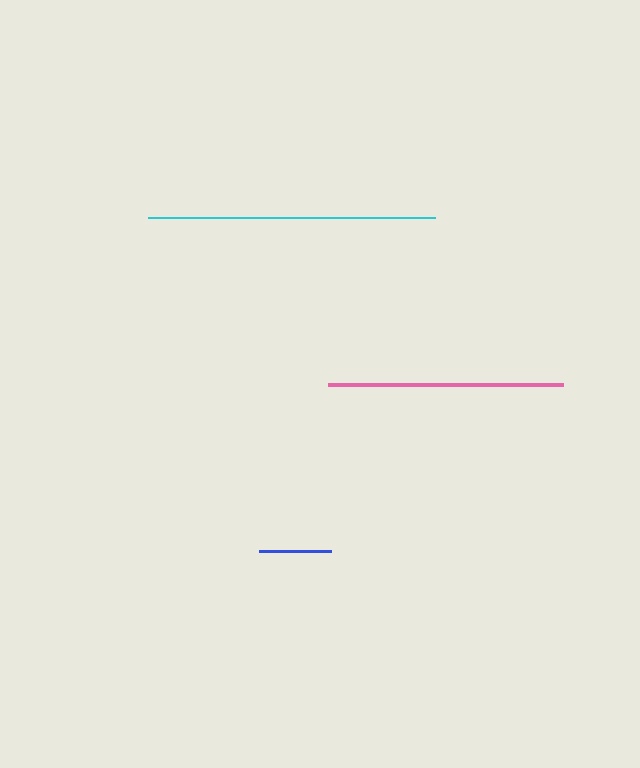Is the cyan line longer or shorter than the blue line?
The cyan line is longer than the blue line.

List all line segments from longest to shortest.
From longest to shortest: cyan, pink, blue.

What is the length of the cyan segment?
The cyan segment is approximately 287 pixels long.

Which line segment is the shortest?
The blue line is the shortest at approximately 72 pixels.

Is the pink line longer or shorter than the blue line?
The pink line is longer than the blue line.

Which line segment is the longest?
The cyan line is the longest at approximately 287 pixels.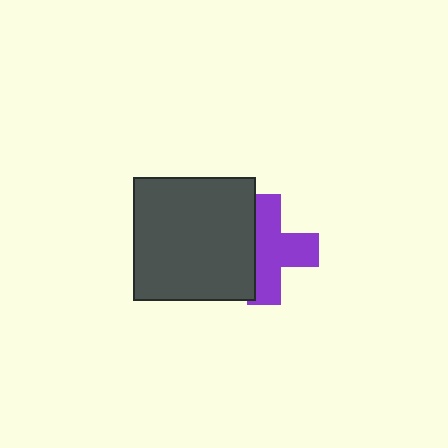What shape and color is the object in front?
The object in front is a dark gray square.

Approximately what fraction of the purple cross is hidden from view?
Roughly 34% of the purple cross is hidden behind the dark gray square.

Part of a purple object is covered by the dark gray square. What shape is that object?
It is a cross.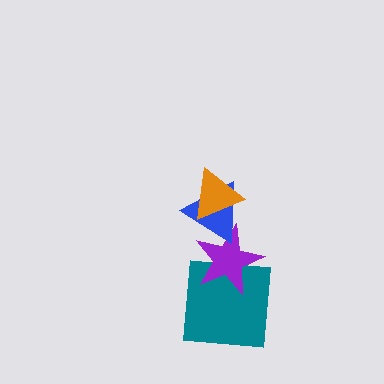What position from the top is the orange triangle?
The orange triangle is 1st from the top.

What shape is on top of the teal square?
The purple star is on top of the teal square.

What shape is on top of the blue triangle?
The orange triangle is on top of the blue triangle.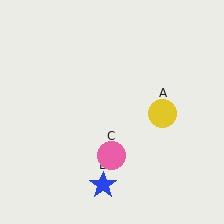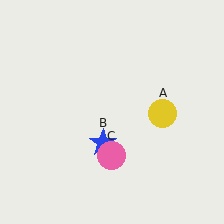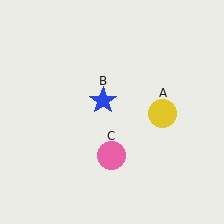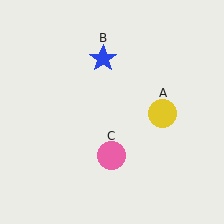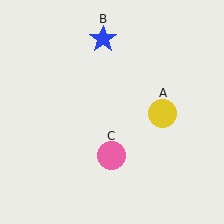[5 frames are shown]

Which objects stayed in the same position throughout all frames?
Yellow circle (object A) and pink circle (object C) remained stationary.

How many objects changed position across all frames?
1 object changed position: blue star (object B).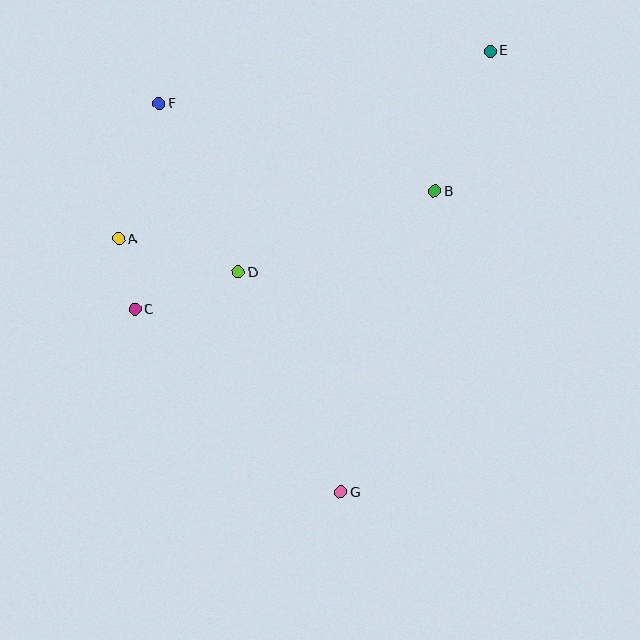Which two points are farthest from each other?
Points E and G are farthest from each other.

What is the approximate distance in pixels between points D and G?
The distance between D and G is approximately 243 pixels.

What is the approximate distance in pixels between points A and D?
The distance between A and D is approximately 124 pixels.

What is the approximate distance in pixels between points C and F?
The distance between C and F is approximately 207 pixels.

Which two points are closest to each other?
Points A and C are closest to each other.